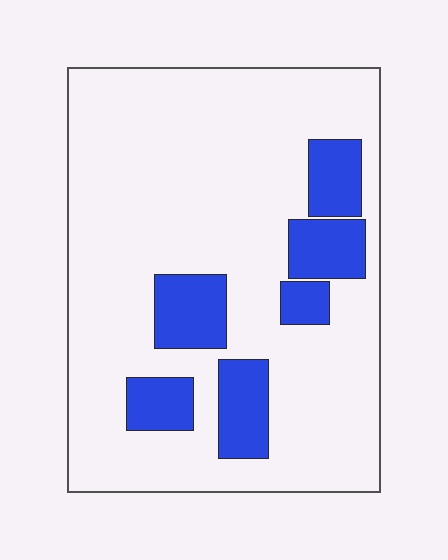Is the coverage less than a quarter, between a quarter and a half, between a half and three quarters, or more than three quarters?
Less than a quarter.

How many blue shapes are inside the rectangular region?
6.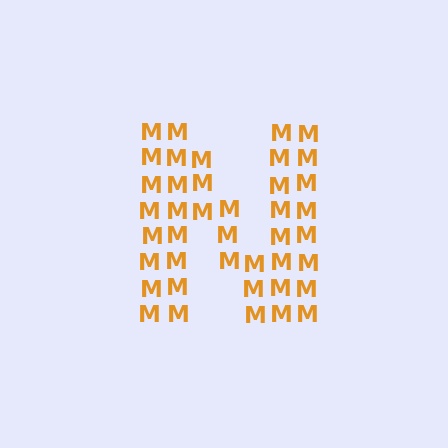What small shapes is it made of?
It is made of small letter M's.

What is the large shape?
The large shape is the letter N.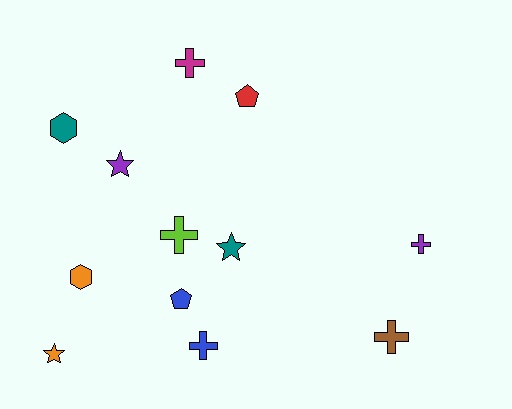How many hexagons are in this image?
There are 2 hexagons.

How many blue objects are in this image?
There are 2 blue objects.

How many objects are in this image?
There are 12 objects.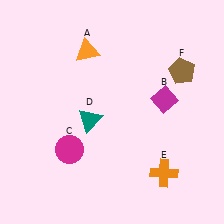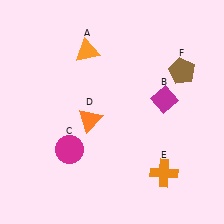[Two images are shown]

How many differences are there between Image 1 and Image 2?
There is 1 difference between the two images.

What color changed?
The triangle (D) changed from teal in Image 1 to orange in Image 2.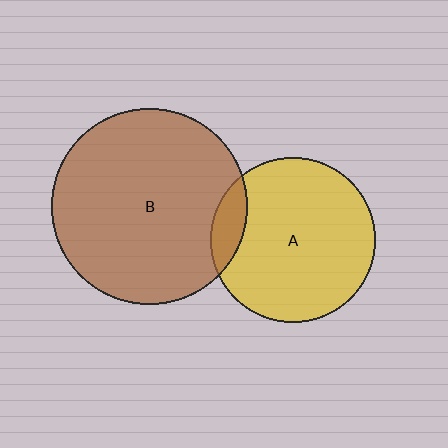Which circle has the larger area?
Circle B (brown).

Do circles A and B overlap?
Yes.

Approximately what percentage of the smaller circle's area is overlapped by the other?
Approximately 10%.